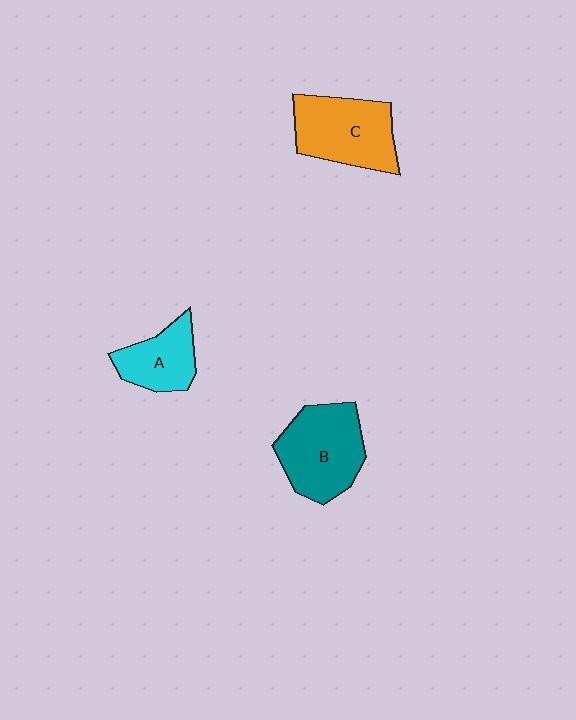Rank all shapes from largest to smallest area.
From largest to smallest: B (teal), C (orange), A (cyan).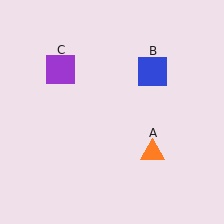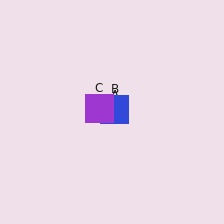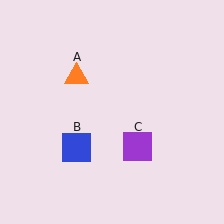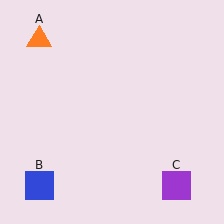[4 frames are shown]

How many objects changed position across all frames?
3 objects changed position: orange triangle (object A), blue square (object B), purple square (object C).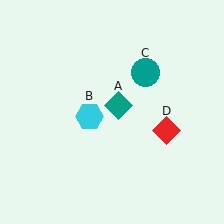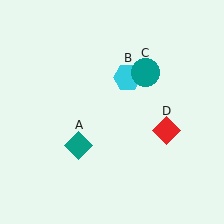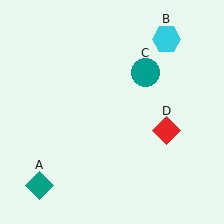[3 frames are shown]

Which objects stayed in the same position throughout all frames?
Teal circle (object C) and red diamond (object D) remained stationary.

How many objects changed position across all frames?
2 objects changed position: teal diamond (object A), cyan hexagon (object B).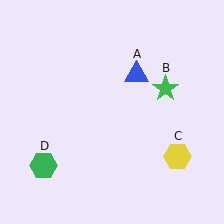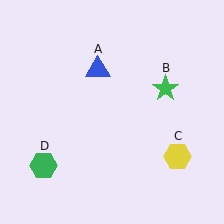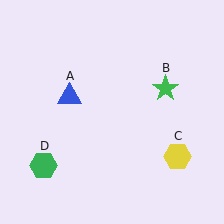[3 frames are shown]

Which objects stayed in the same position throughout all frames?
Green star (object B) and yellow hexagon (object C) and green hexagon (object D) remained stationary.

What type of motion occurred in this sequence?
The blue triangle (object A) rotated counterclockwise around the center of the scene.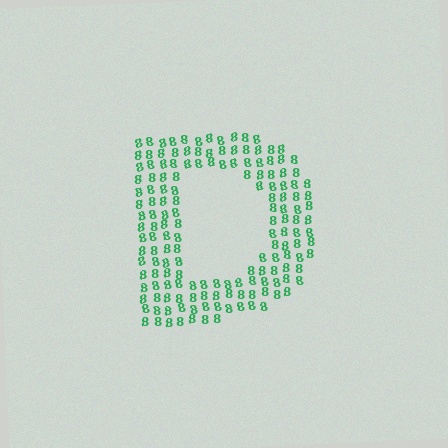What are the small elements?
The small elements are digit 8's.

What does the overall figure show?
The overall figure shows the letter D.